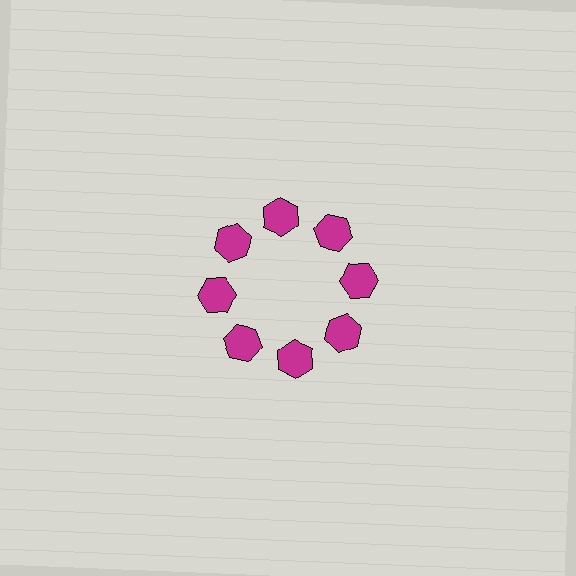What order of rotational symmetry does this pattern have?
This pattern has 8-fold rotational symmetry.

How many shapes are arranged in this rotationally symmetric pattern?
There are 8 shapes, arranged in 8 groups of 1.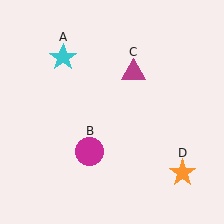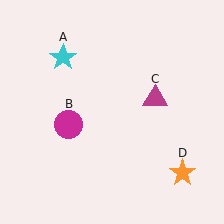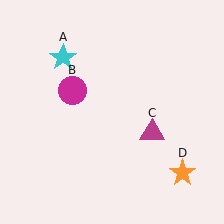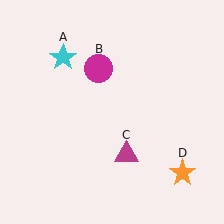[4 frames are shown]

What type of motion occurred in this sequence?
The magenta circle (object B), magenta triangle (object C) rotated clockwise around the center of the scene.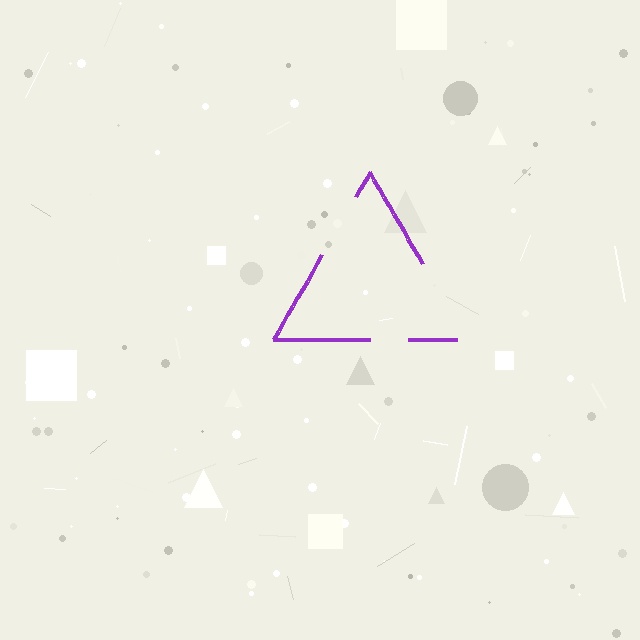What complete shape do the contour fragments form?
The contour fragments form a triangle.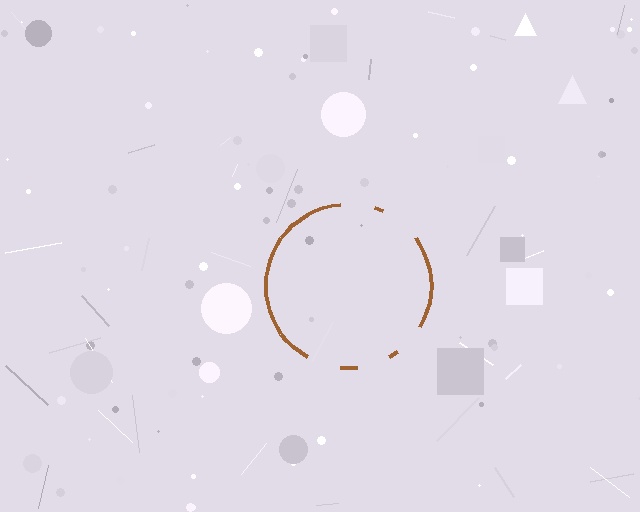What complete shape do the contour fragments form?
The contour fragments form a circle.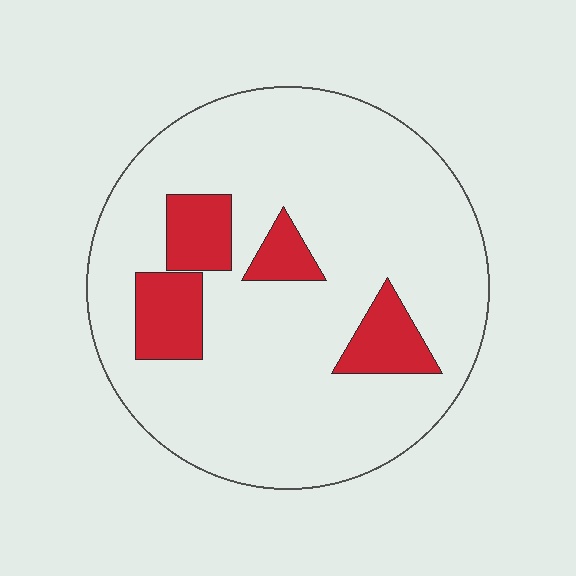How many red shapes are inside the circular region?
4.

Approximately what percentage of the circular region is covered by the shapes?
Approximately 15%.